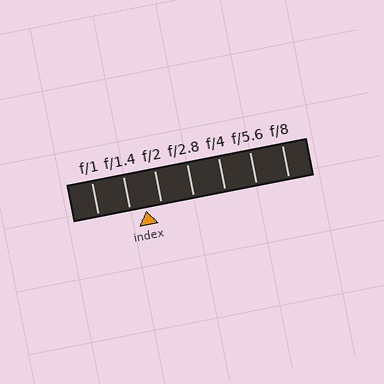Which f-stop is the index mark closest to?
The index mark is closest to f/2.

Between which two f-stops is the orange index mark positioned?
The index mark is between f/1.4 and f/2.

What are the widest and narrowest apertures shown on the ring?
The widest aperture shown is f/1 and the narrowest is f/8.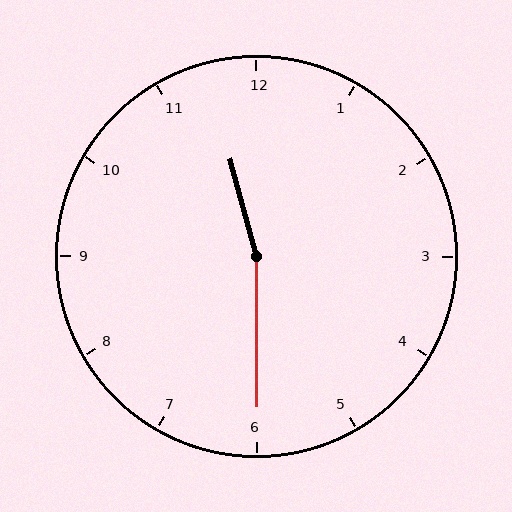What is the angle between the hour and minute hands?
Approximately 165 degrees.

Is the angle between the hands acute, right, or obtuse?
It is obtuse.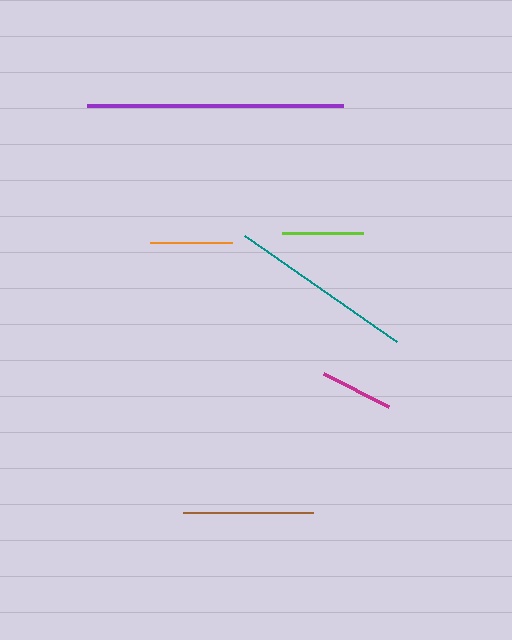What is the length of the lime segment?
The lime segment is approximately 81 pixels long.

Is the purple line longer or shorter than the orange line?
The purple line is longer than the orange line.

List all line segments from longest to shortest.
From longest to shortest: purple, teal, brown, orange, lime, magenta.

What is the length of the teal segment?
The teal segment is approximately 185 pixels long.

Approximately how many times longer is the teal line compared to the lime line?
The teal line is approximately 2.3 times the length of the lime line.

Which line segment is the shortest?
The magenta line is the shortest at approximately 72 pixels.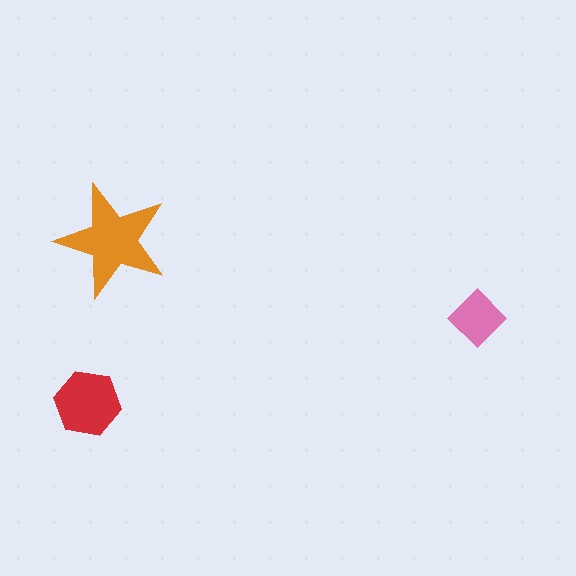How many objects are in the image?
There are 3 objects in the image.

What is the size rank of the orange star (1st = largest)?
1st.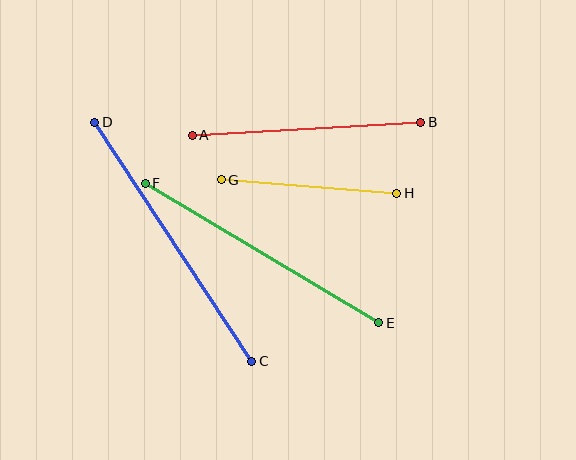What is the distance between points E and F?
The distance is approximately 272 pixels.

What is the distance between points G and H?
The distance is approximately 176 pixels.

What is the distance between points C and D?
The distance is approximately 286 pixels.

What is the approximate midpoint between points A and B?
The midpoint is at approximately (307, 129) pixels.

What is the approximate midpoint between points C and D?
The midpoint is at approximately (173, 242) pixels.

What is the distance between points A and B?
The distance is approximately 229 pixels.